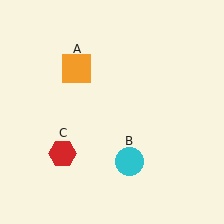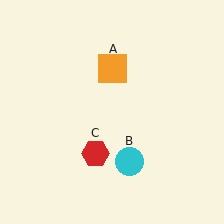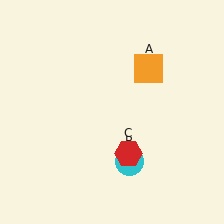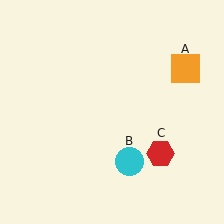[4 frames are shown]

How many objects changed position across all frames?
2 objects changed position: orange square (object A), red hexagon (object C).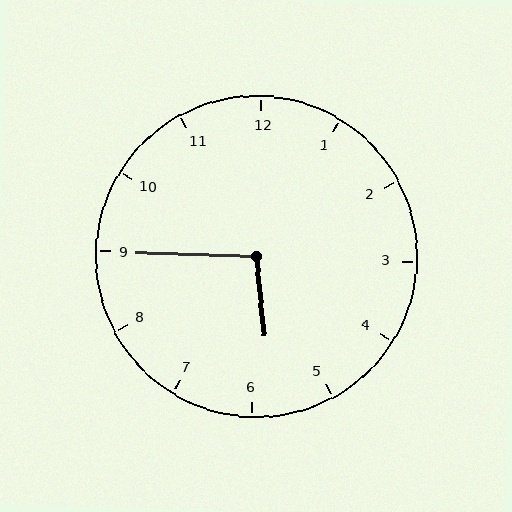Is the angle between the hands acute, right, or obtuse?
It is obtuse.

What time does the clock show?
5:45.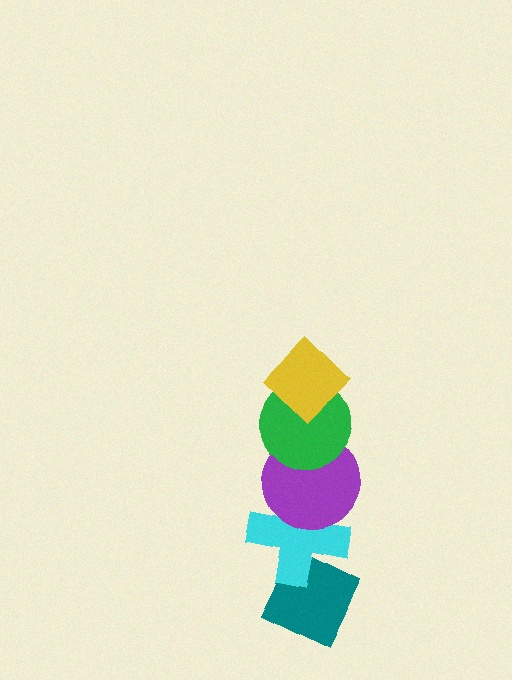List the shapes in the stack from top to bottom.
From top to bottom: the yellow diamond, the green circle, the purple circle, the cyan cross, the teal diamond.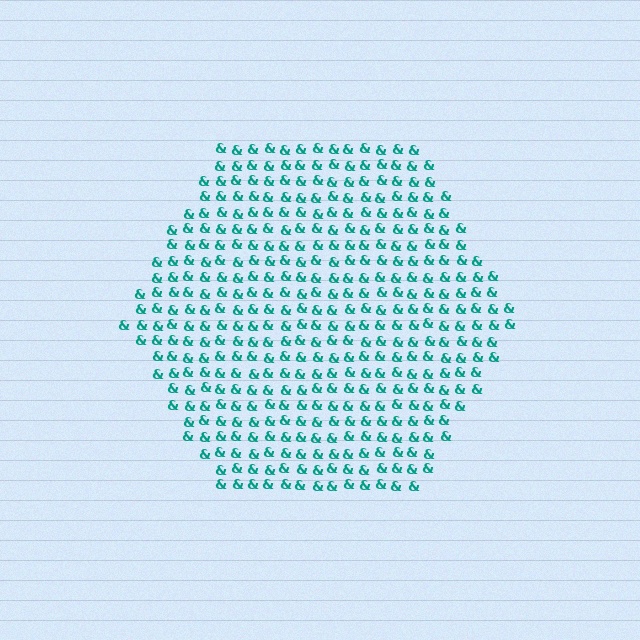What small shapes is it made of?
It is made of small ampersands.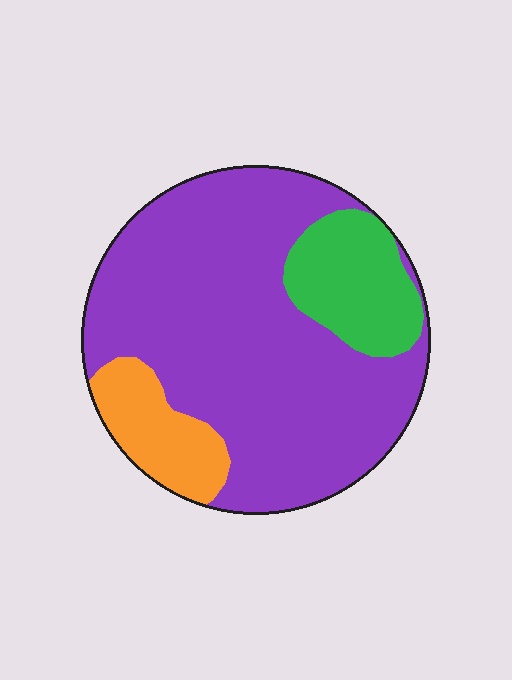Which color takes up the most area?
Purple, at roughly 75%.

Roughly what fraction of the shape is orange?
Orange takes up about one eighth (1/8) of the shape.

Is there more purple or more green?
Purple.